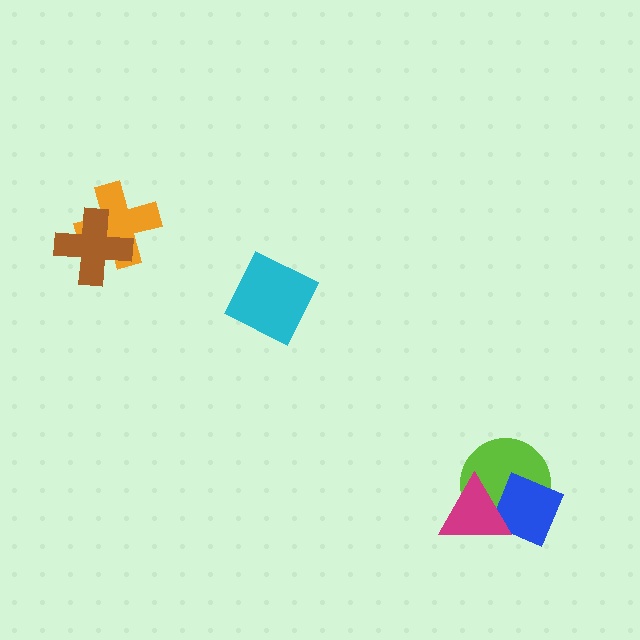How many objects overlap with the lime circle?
2 objects overlap with the lime circle.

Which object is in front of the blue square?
The magenta triangle is in front of the blue square.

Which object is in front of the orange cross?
The brown cross is in front of the orange cross.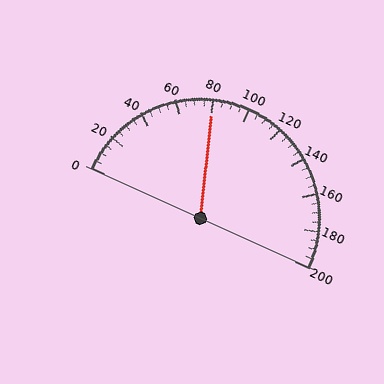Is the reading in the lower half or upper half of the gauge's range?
The reading is in the lower half of the range (0 to 200).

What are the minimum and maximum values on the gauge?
The gauge ranges from 0 to 200.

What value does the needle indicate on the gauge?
The needle indicates approximately 80.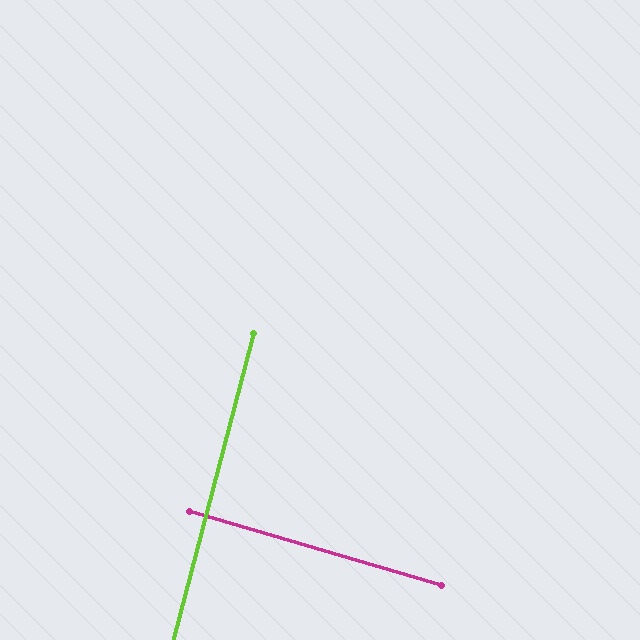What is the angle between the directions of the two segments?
Approximately 88 degrees.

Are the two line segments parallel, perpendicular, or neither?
Perpendicular — they meet at approximately 88°.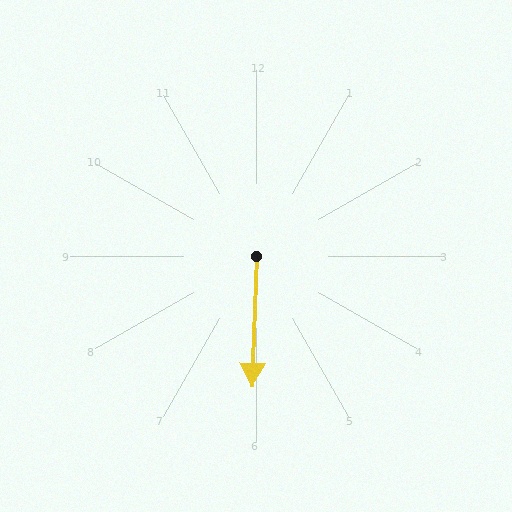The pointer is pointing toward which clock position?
Roughly 6 o'clock.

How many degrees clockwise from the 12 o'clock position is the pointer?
Approximately 182 degrees.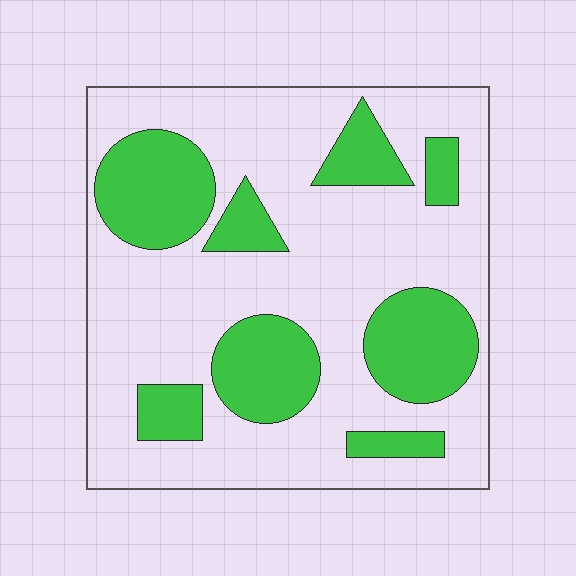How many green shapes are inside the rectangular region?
8.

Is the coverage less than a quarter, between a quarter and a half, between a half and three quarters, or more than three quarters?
Between a quarter and a half.